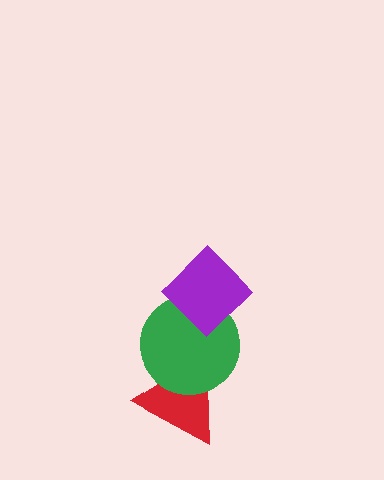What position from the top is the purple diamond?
The purple diamond is 1st from the top.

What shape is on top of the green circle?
The purple diamond is on top of the green circle.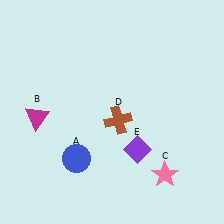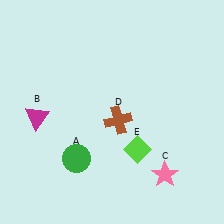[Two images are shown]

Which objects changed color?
A changed from blue to green. E changed from purple to lime.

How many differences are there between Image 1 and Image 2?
There are 2 differences between the two images.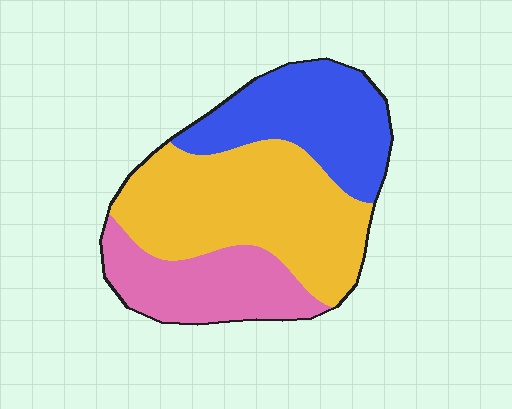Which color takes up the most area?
Yellow, at roughly 45%.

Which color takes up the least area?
Pink, at roughly 25%.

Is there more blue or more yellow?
Yellow.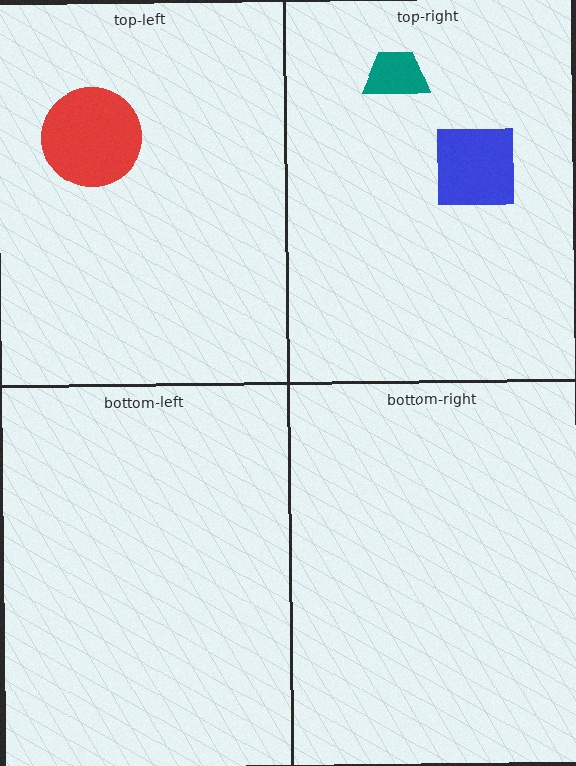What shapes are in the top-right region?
The teal trapezoid, the blue square.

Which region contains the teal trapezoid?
The top-right region.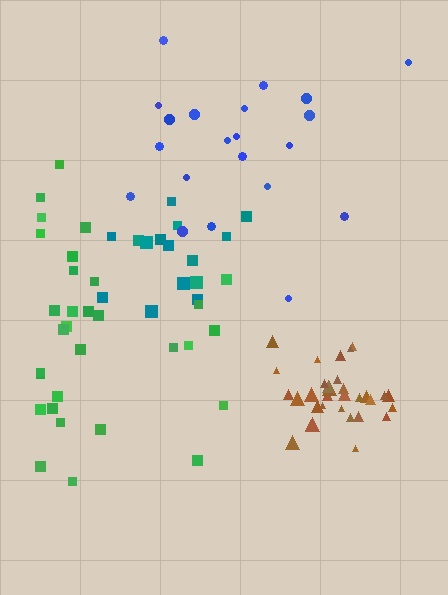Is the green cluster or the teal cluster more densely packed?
Teal.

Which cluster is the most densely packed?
Brown.